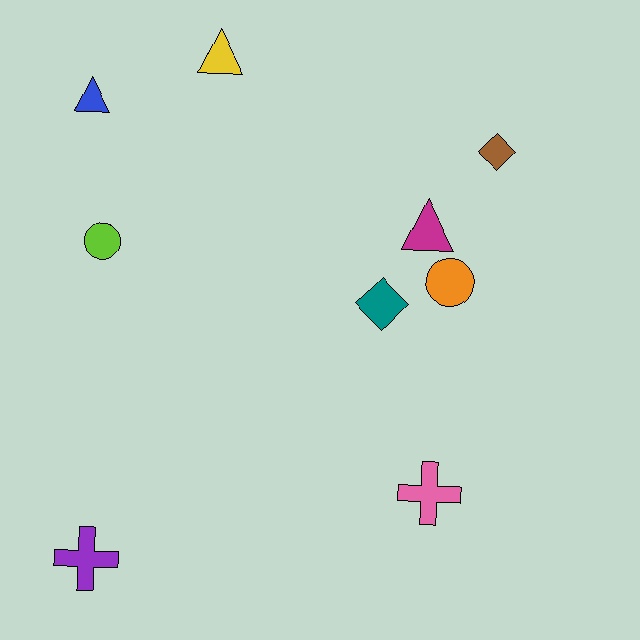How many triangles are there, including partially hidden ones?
There are 3 triangles.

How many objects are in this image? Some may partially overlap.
There are 9 objects.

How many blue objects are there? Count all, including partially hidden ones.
There is 1 blue object.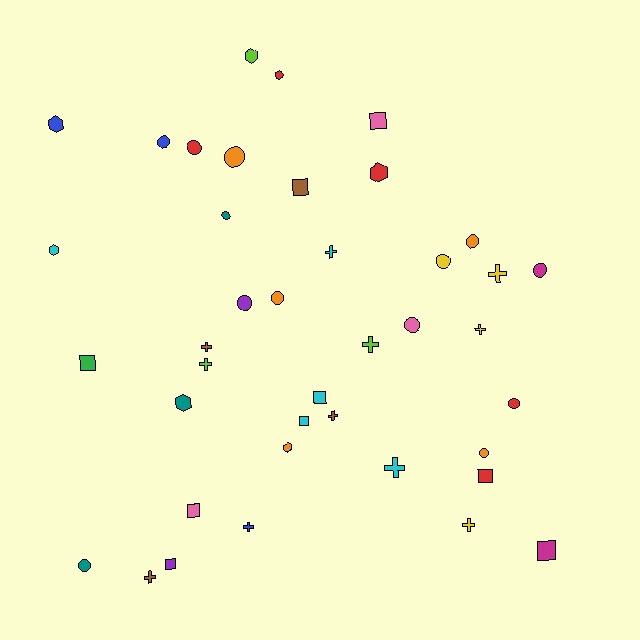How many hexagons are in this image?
There are 6 hexagons.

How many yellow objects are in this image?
There are 4 yellow objects.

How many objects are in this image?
There are 40 objects.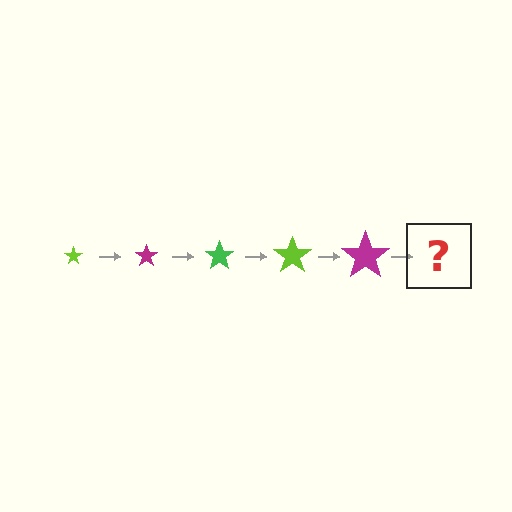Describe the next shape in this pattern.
It should be a green star, larger than the previous one.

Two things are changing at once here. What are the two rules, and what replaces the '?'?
The two rules are that the star grows larger each step and the color cycles through lime, magenta, and green. The '?' should be a green star, larger than the previous one.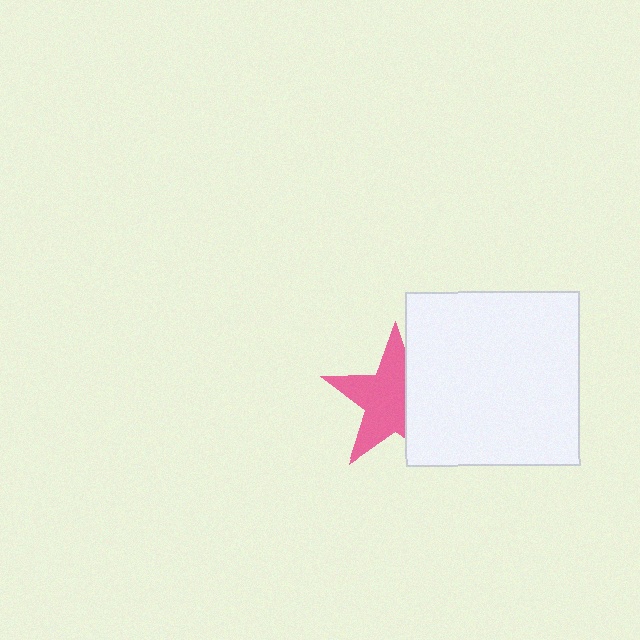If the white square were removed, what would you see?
You would see the complete pink star.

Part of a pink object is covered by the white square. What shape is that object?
It is a star.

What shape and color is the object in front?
The object in front is a white square.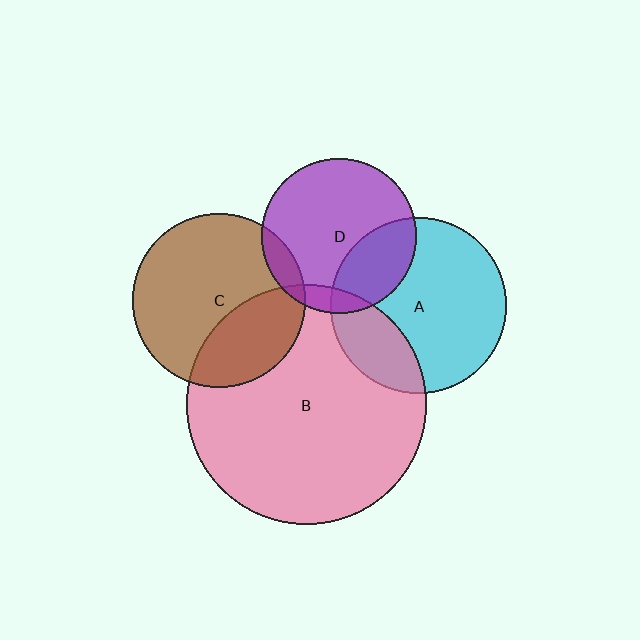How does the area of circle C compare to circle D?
Approximately 1.2 times.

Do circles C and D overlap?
Yes.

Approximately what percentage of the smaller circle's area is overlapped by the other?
Approximately 10%.